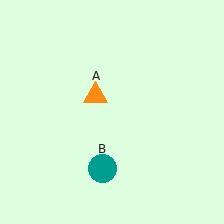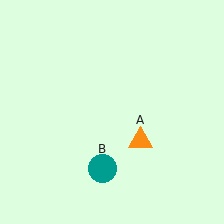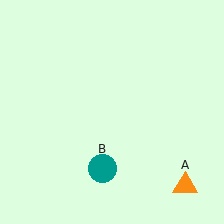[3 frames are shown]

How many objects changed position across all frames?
1 object changed position: orange triangle (object A).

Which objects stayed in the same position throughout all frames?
Teal circle (object B) remained stationary.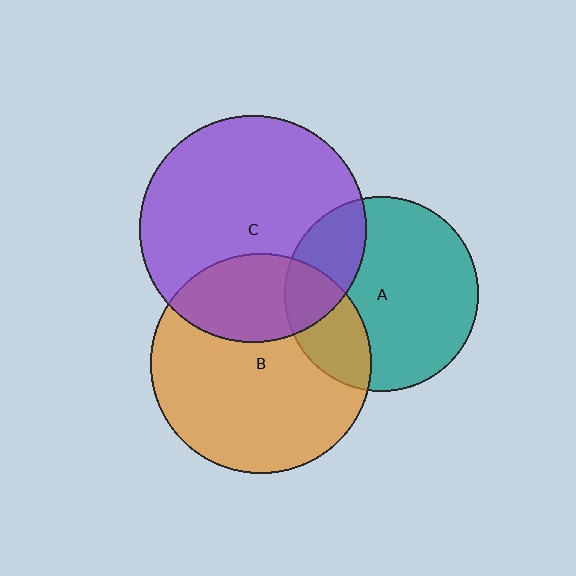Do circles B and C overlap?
Yes.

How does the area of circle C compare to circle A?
Approximately 1.4 times.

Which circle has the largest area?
Circle C (purple).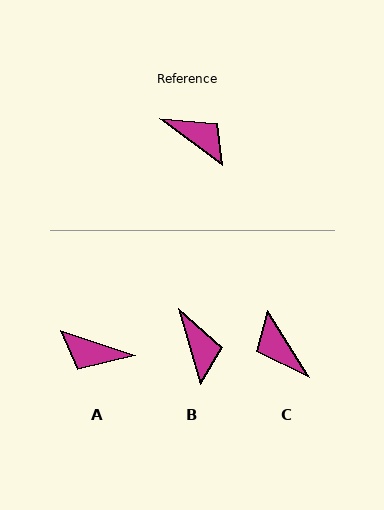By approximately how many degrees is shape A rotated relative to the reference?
Approximately 162 degrees clockwise.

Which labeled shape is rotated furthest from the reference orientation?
A, about 162 degrees away.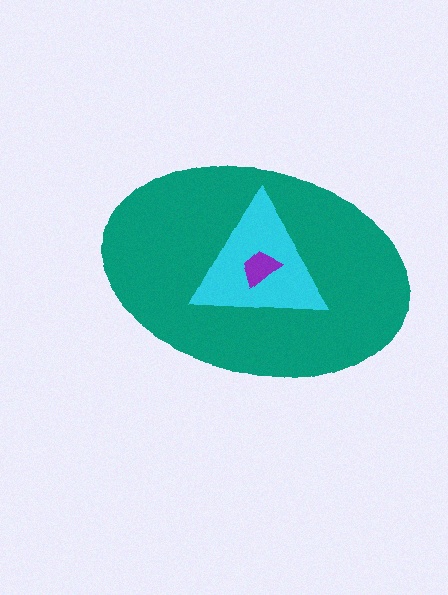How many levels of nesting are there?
3.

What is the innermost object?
The purple trapezoid.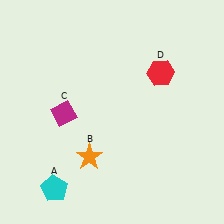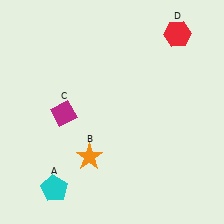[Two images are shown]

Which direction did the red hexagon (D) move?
The red hexagon (D) moved up.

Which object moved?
The red hexagon (D) moved up.